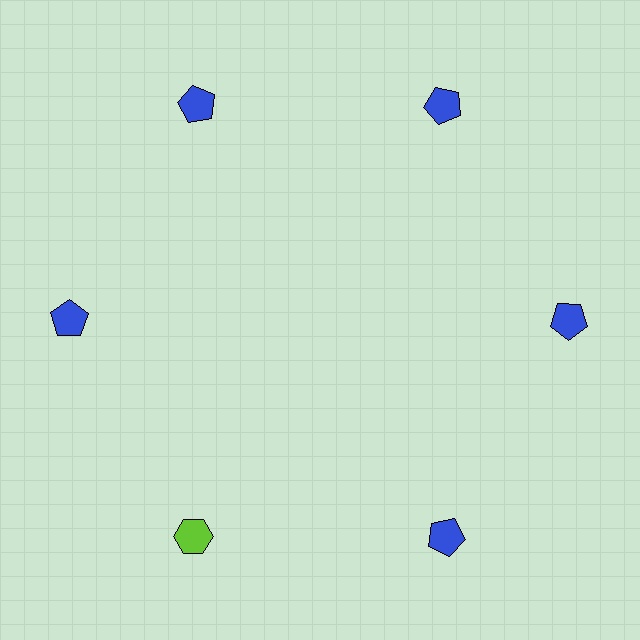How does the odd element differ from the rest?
It differs in both color (lime instead of blue) and shape (hexagon instead of pentagon).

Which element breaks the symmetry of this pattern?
The lime hexagon at roughly the 7 o'clock position breaks the symmetry. All other shapes are blue pentagons.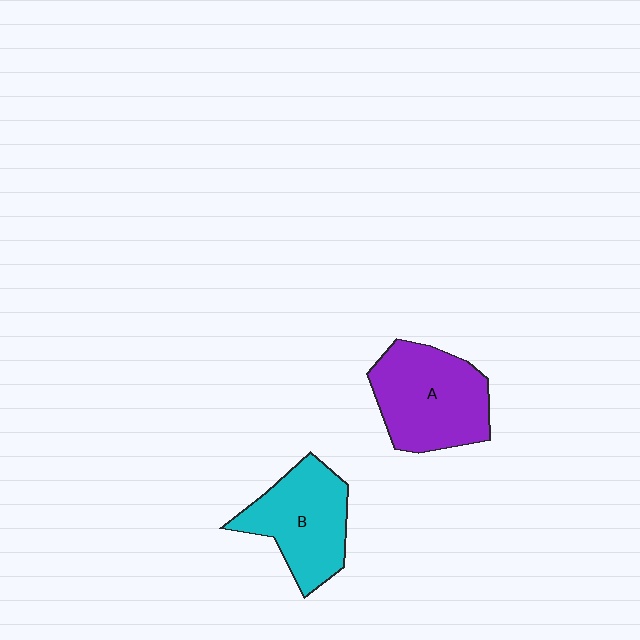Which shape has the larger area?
Shape A (purple).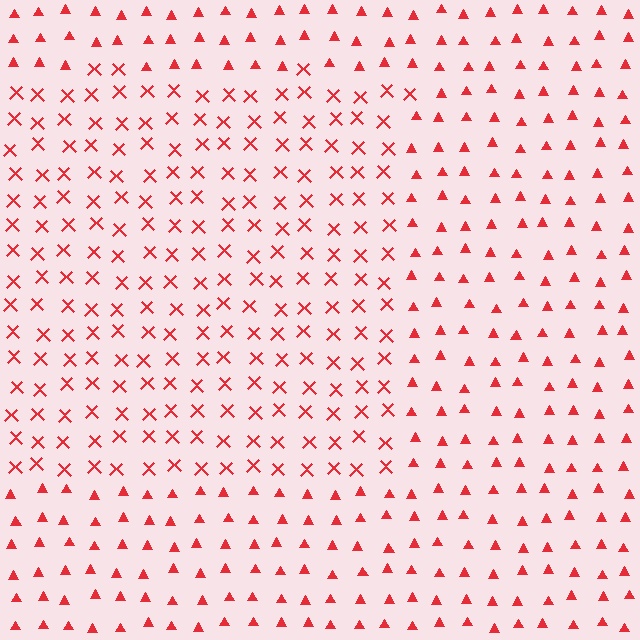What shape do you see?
I see a rectangle.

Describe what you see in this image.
The image is filled with small red elements arranged in a uniform grid. A rectangle-shaped region contains X marks, while the surrounding area contains triangles. The boundary is defined purely by the change in element shape.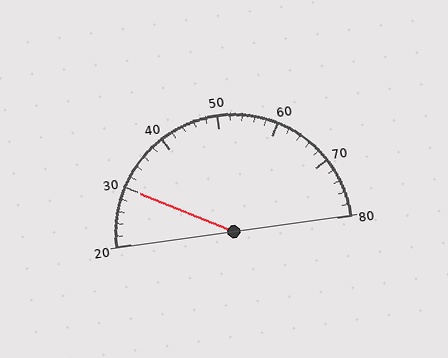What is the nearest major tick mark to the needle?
The nearest major tick mark is 30.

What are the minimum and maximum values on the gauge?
The gauge ranges from 20 to 80.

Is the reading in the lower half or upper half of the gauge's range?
The reading is in the lower half of the range (20 to 80).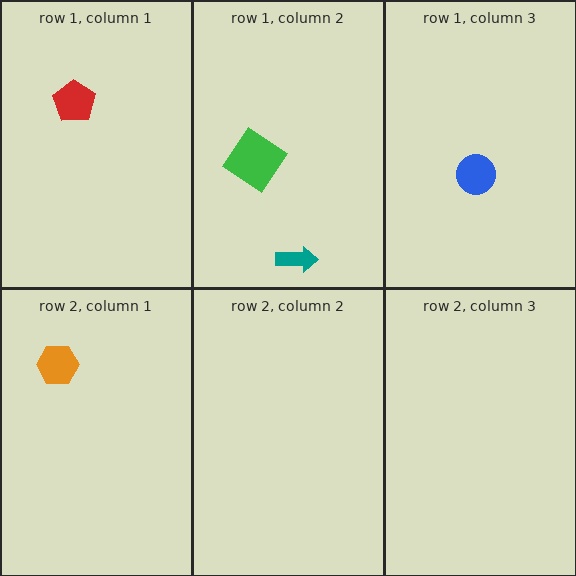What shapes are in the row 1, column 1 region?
The red pentagon.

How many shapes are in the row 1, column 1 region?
1.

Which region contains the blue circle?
The row 1, column 3 region.